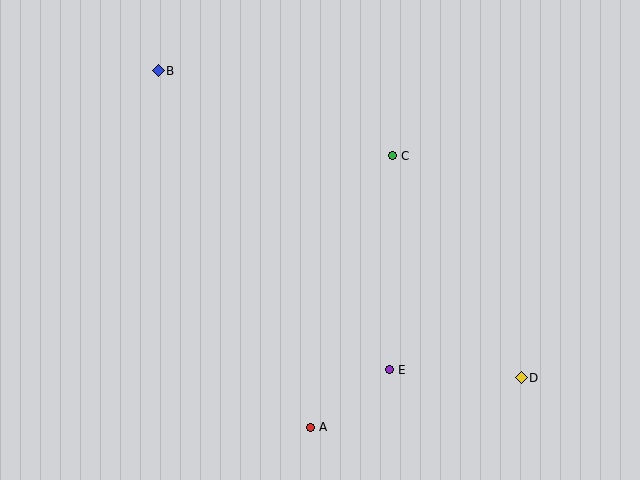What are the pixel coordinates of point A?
Point A is at (311, 427).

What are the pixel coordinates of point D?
Point D is at (521, 378).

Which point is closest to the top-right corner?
Point C is closest to the top-right corner.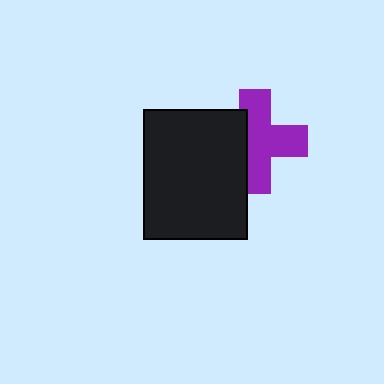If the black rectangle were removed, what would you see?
You would see the complete purple cross.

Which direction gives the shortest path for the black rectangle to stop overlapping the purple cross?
Moving left gives the shortest separation.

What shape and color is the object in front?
The object in front is a black rectangle.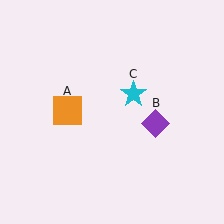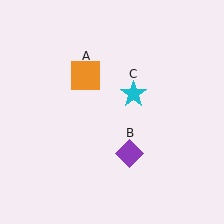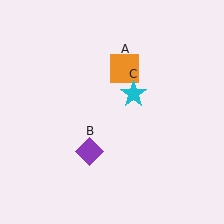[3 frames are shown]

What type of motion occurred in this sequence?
The orange square (object A), purple diamond (object B) rotated clockwise around the center of the scene.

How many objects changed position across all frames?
2 objects changed position: orange square (object A), purple diamond (object B).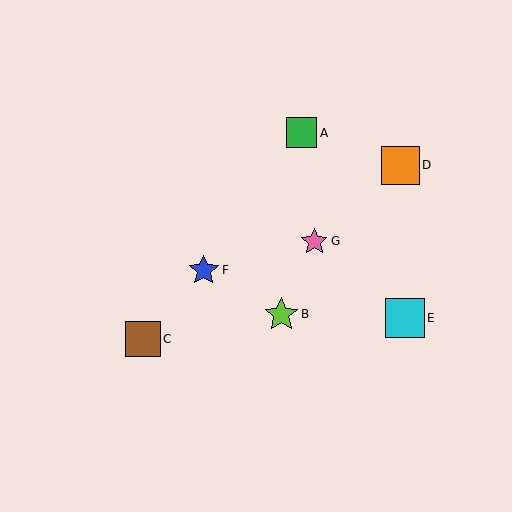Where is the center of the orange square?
The center of the orange square is at (400, 165).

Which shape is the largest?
The cyan square (labeled E) is the largest.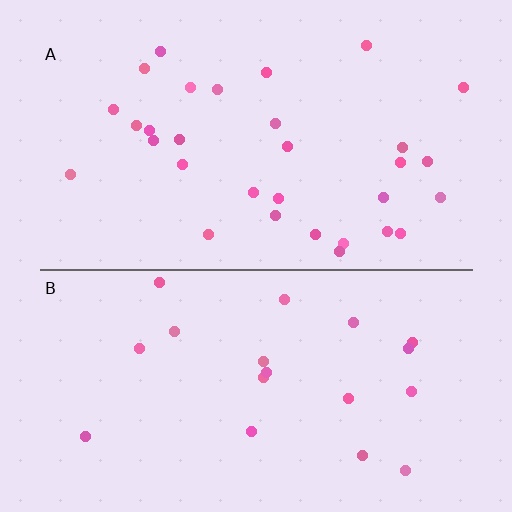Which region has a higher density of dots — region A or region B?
A (the top).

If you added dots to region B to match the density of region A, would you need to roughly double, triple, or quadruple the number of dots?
Approximately double.